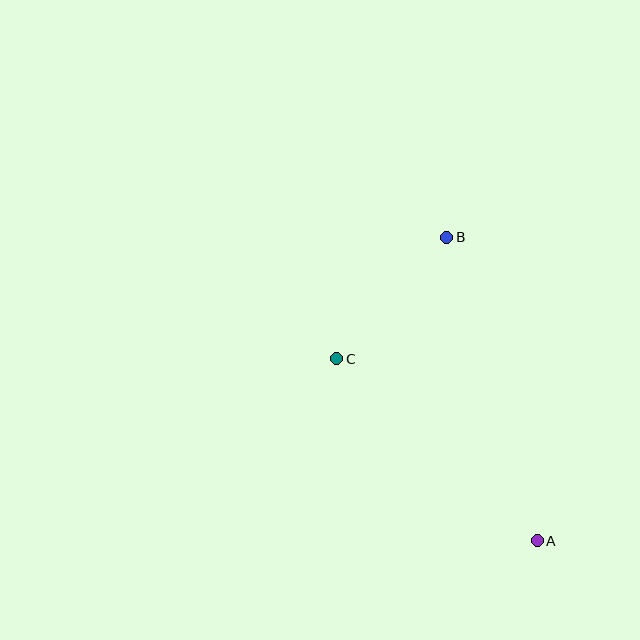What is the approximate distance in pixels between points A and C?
The distance between A and C is approximately 271 pixels.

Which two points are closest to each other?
Points B and C are closest to each other.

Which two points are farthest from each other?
Points A and B are farthest from each other.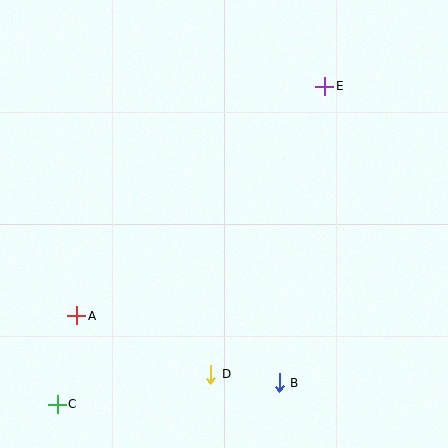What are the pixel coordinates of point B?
Point B is at (279, 383).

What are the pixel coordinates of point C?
Point C is at (57, 404).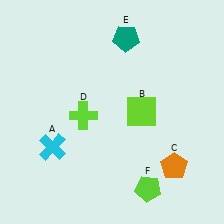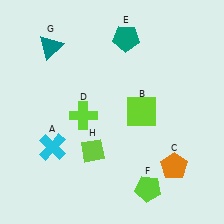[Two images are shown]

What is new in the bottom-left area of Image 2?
A lime diamond (H) was added in the bottom-left area of Image 2.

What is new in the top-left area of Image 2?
A teal triangle (G) was added in the top-left area of Image 2.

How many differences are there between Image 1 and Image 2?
There are 2 differences between the two images.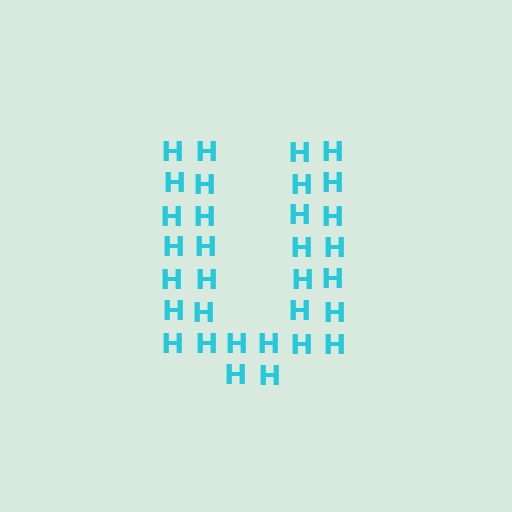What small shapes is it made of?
It is made of small letter H's.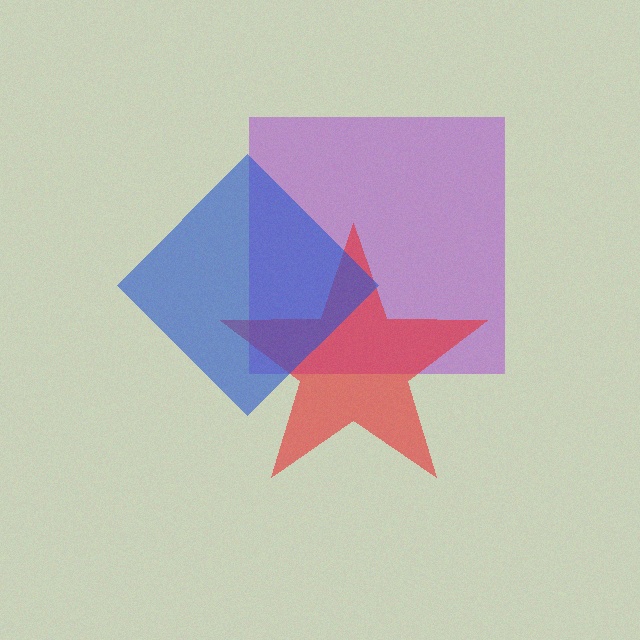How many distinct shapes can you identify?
There are 3 distinct shapes: a purple square, a red star, a blue diamond.